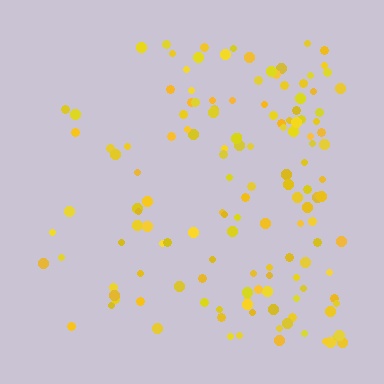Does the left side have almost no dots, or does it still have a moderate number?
Still a moderate number, just noticeably fewer than the right.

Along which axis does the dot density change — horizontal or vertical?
Horizontal.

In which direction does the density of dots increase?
From left to right, with the right side densest.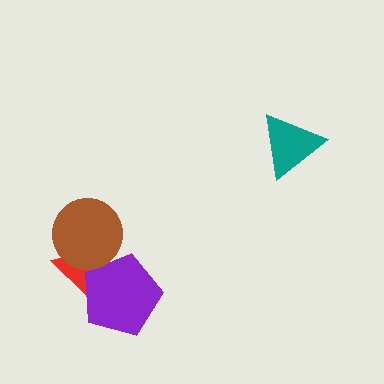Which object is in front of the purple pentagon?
The brown circle is in front of the purple pentagon.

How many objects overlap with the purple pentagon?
2 objects overlap with the purple pentagon.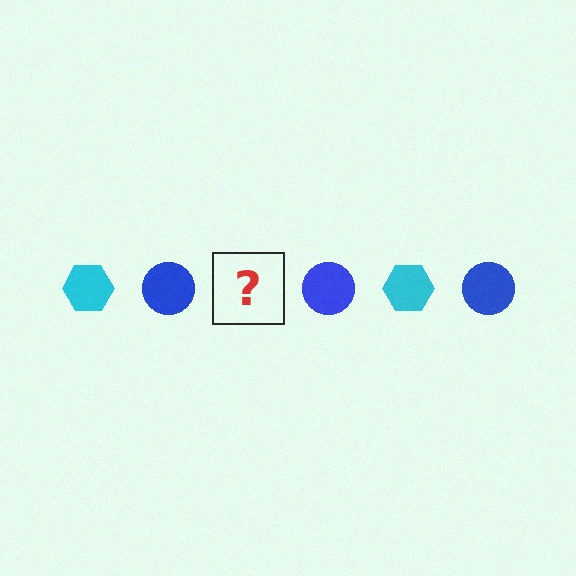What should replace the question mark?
The question mark should be replaced with a cyan hexagon.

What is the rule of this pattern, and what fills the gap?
The rule is that the pattern alternates between cyan hexagon and blue circle. The gap should be filled with a cyan hexagon.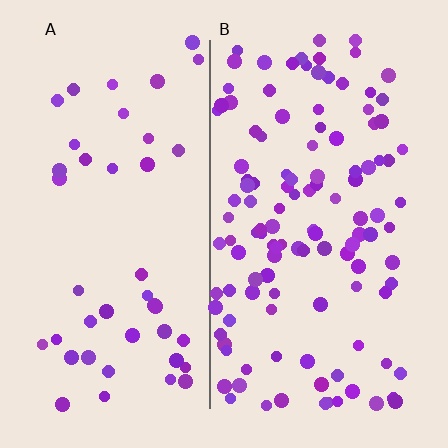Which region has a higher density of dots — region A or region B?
B (the right).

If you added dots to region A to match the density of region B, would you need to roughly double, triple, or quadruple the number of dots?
Approximately triple.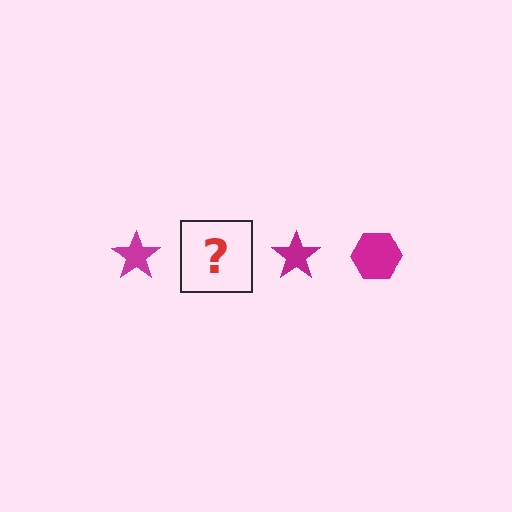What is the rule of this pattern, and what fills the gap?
The rule is that the pattern cycles through star, hexagon shapes in magenta. The gap should be filled with a magenta hexagon.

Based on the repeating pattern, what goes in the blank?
The blank should be a magenta hexagon.